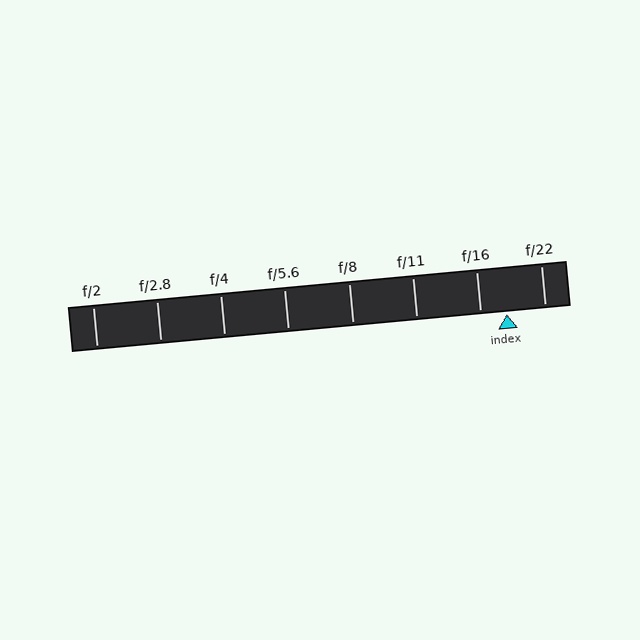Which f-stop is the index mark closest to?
The index mark is closest to f/16.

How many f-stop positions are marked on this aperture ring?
There are 8 f-stop positions marked.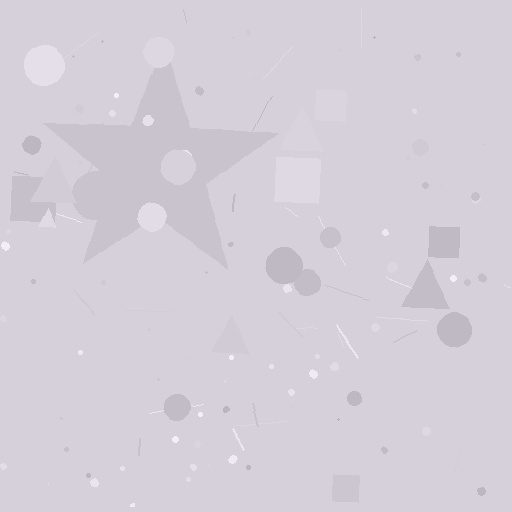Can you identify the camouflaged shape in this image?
The camouflaged shape is a star.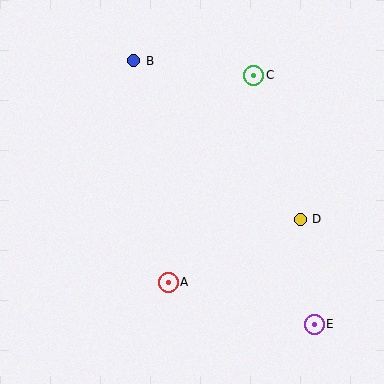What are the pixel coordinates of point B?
Point B is at (134, 61).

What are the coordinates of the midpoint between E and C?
The midpoint between E and C is at (284, 200).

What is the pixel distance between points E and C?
The distance between E and C is 256 pixels.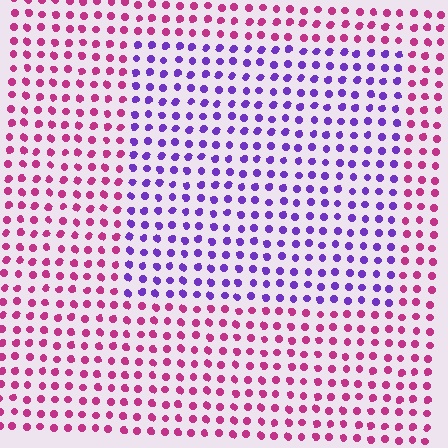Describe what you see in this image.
The image is filled with small magenta elements in a uniform arrangement. A rectangle-shaped region is visible where the elements are tinted to a slightly different hue, forming a subtle color boundary.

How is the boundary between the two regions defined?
The boundary is defined purely by a slight shift in hue (about 58 degrees). Spacing, size, and orientation are identical on both sides.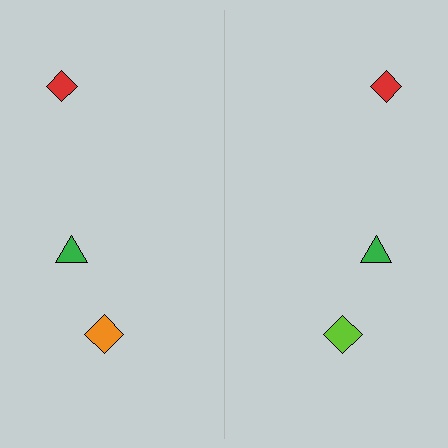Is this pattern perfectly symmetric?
No, the pattern is not perfectly symmetric. The lime diamond on the right side breaks the symmetry — its mirror counterpart is orange.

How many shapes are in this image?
There are 6 shapes in this image.